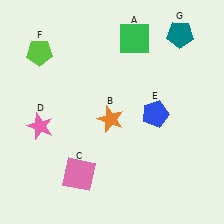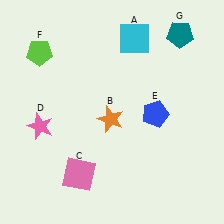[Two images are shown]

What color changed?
The square (A) changed from green in Image 1 to cyan in Image 2.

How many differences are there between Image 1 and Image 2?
There is 1 difference between the two images.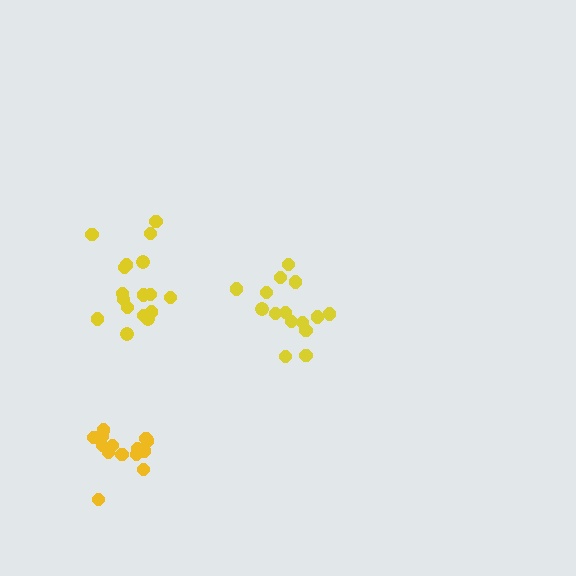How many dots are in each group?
Group 1: 14 dots, Group 2: 15 dots, Group 3: 17 dots (46 total).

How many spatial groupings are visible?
There are 3 spatial groupings.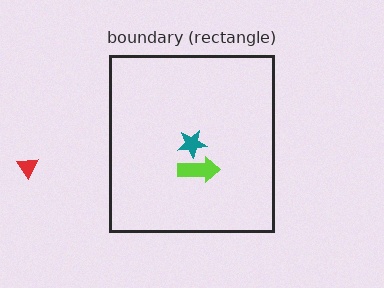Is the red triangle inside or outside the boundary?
Outside.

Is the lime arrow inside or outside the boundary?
Inside.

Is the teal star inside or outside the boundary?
Inside.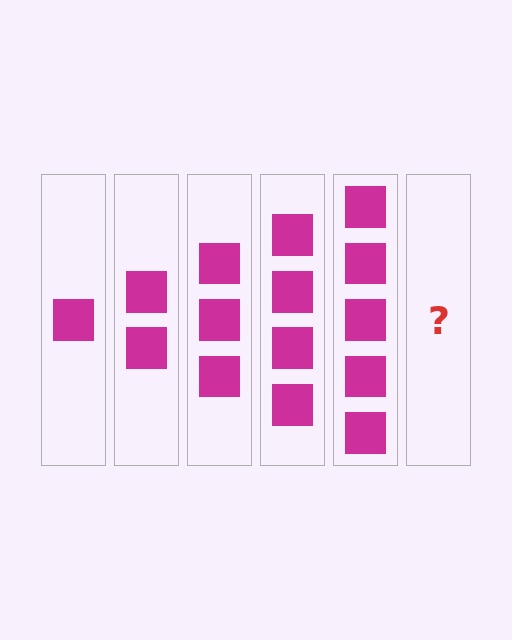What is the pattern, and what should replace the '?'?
The pattern is that each step adds one more square. The '?' should be 6 squares.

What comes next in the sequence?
The next element should be 6 squares.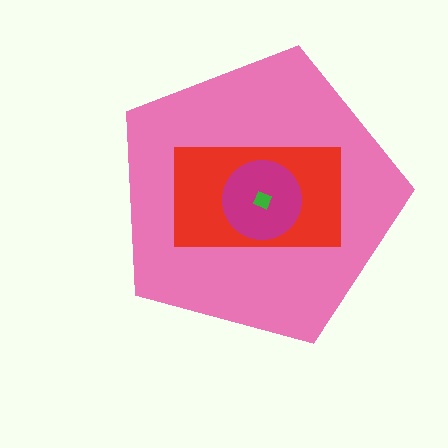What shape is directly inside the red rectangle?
The magenta circle.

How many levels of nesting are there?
4.